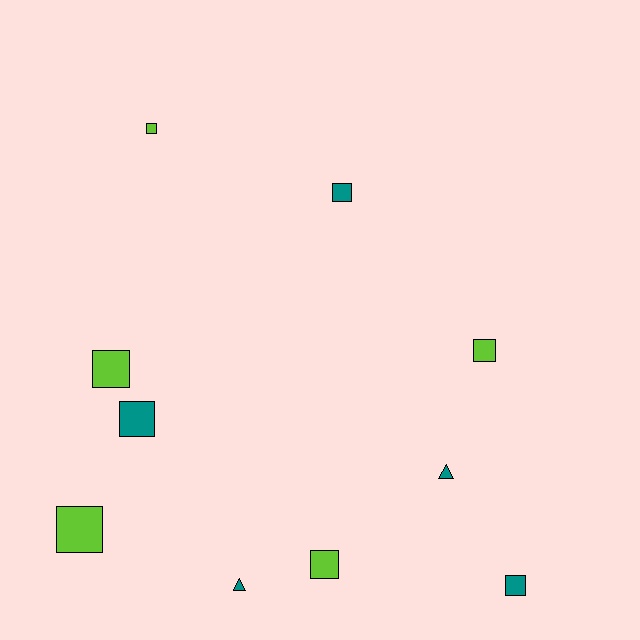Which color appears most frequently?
Teal, with 5 objects.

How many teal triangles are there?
There are 2 teal triangles.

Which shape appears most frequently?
Square, with 8 objects.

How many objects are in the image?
There are 10 objects.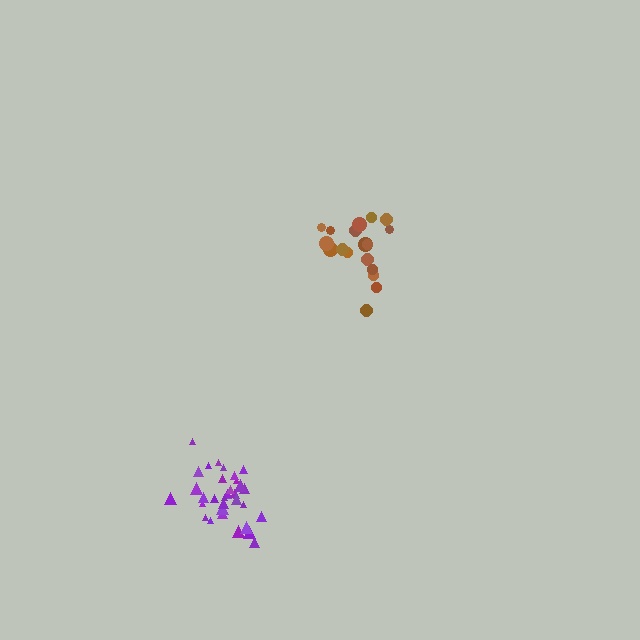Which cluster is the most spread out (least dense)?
Brown.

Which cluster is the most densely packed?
Purple.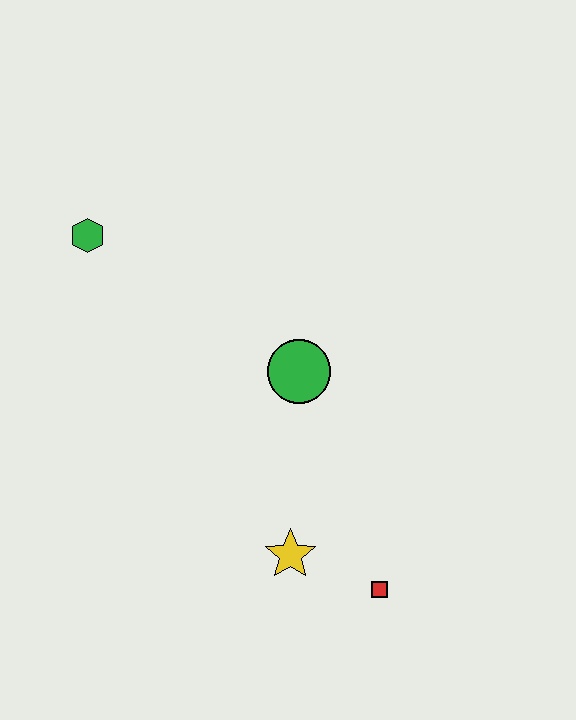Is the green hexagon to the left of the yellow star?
Yes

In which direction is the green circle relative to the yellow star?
The green circle is above the yellow star.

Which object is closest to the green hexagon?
The green circle is closest to the green hexagon.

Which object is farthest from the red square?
The green hexagon is farthest from the red square.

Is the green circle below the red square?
No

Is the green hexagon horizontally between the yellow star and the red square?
No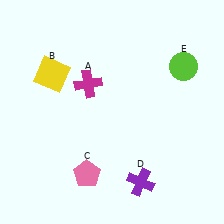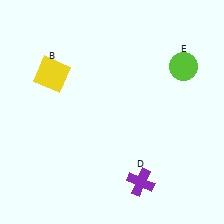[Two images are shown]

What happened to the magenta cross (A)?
The magenta cross (A) was removed in Image 2. It was in the top-left area of Image 1.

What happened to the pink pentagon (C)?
The pink pentagon (C) was removed in Image 2. It was in the bottom-left area of Image 1.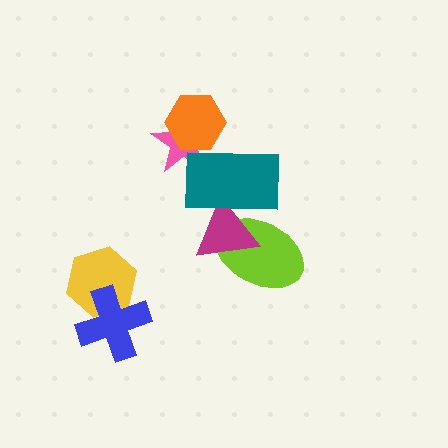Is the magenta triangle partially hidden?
Yes, it is partially covered by another shape.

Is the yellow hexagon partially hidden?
Yes, it is partially covered by another shape.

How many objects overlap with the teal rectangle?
3 objects overlap with the teal rectangle.